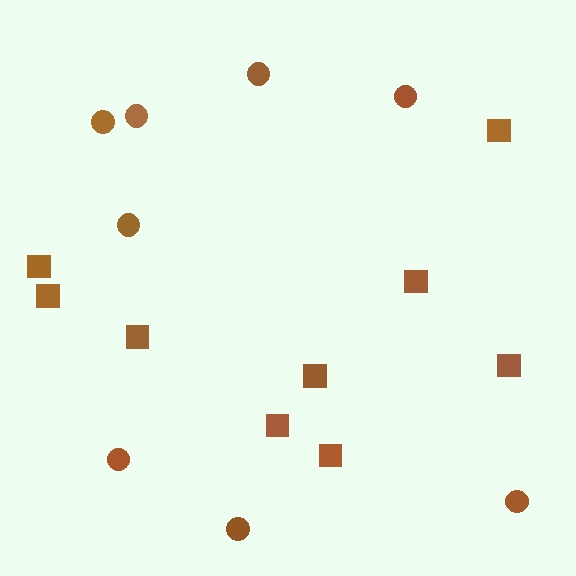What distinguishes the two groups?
There are 2 groups: one group of circles (8) and one group of squares (9).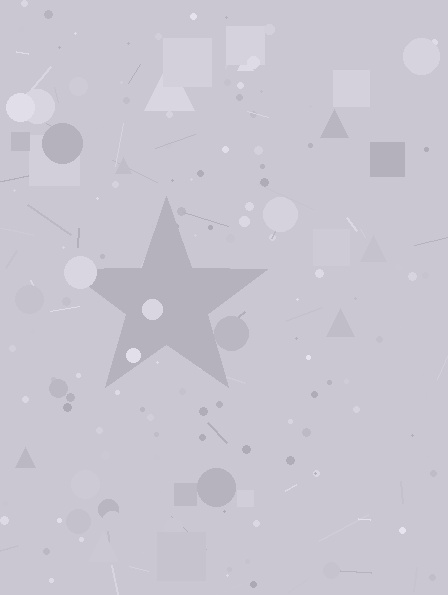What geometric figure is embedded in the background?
A star is embedded in the background.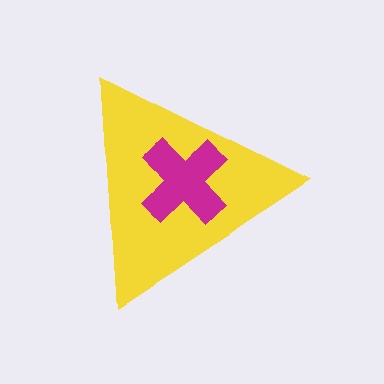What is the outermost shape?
The yellow triangle.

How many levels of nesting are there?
2.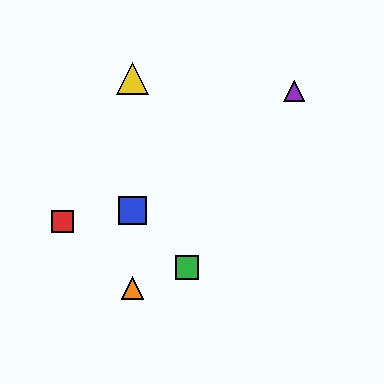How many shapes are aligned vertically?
3 shapes (the blue square, the yellow triangle, the orange triangle) are aligned vertically.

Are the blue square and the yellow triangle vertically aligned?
Yes, both are at x≈133.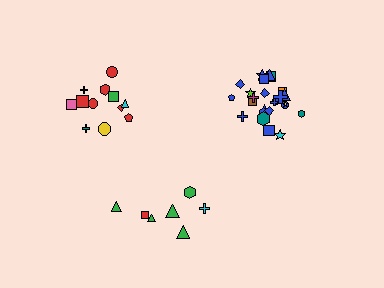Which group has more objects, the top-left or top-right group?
The top-right group.